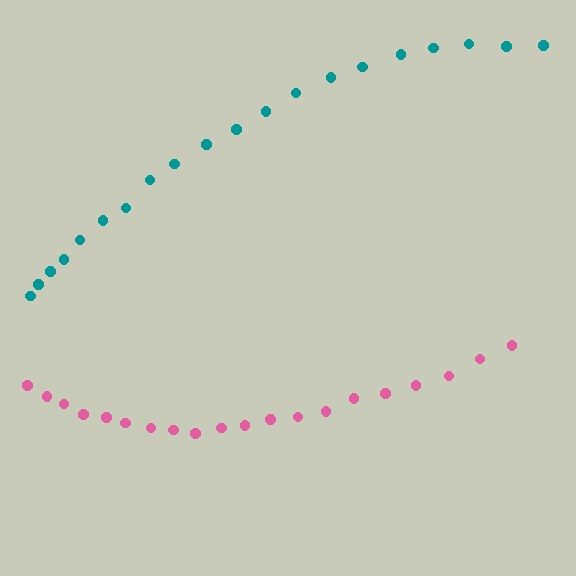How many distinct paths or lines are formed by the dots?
There are 2 distinct paths.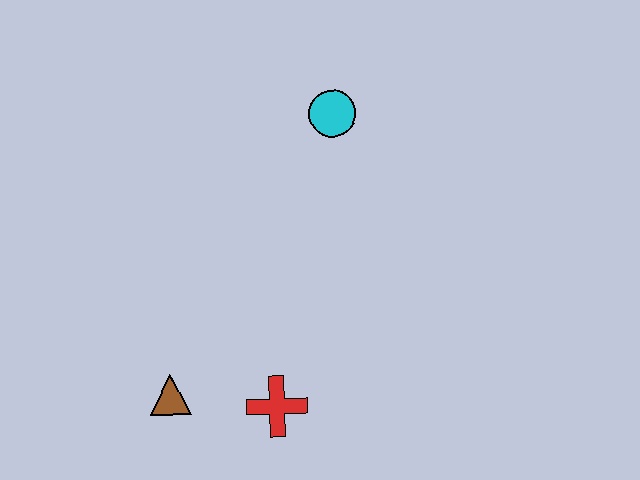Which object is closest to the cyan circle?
The red cross is closest to the cyan circle.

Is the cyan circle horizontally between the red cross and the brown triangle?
No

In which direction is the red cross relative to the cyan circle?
The red cross is below the cyan circle.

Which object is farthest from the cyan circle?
The brown triangle is farthest from the cyan circle.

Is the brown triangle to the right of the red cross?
No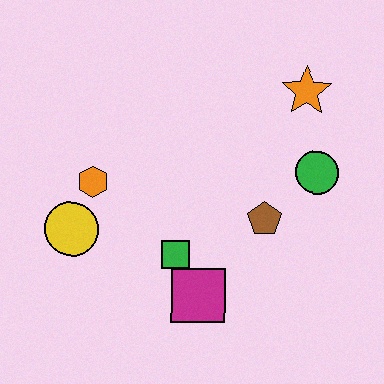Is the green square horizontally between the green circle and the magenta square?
No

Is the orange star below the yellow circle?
No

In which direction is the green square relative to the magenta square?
The green square is above the magenta square.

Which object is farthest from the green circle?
The yellow circle is farthest from the green circle.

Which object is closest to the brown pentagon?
The green circle is closest to the brown pentagon.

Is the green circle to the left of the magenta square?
No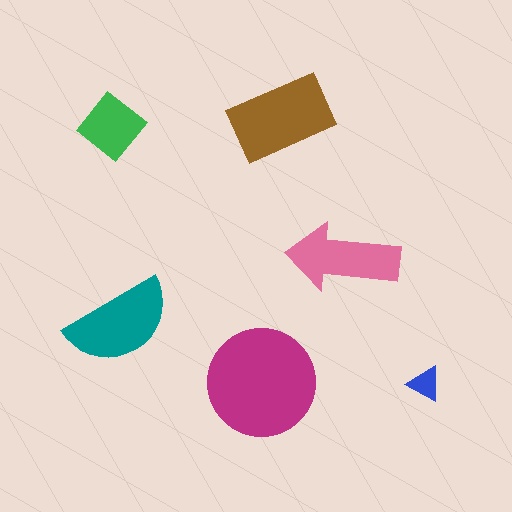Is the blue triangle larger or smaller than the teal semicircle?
Smaller.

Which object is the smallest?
The blue triangle.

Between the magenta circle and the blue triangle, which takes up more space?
The magenta circle.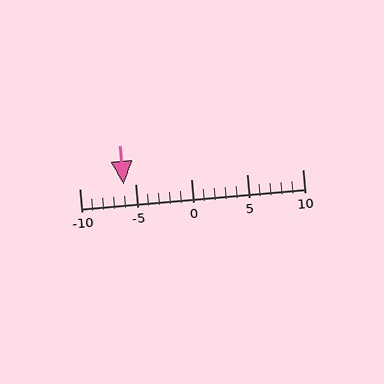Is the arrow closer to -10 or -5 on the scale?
The arrow is closer to -5.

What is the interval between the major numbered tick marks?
The major tick marks are spaced 5 units apart.